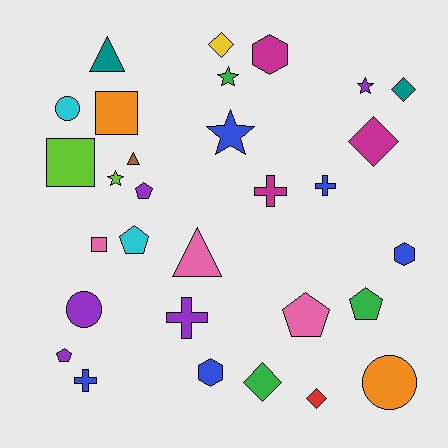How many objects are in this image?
There are 30 objects.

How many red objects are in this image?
There is 1 red object.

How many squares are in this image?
There are 3 squares.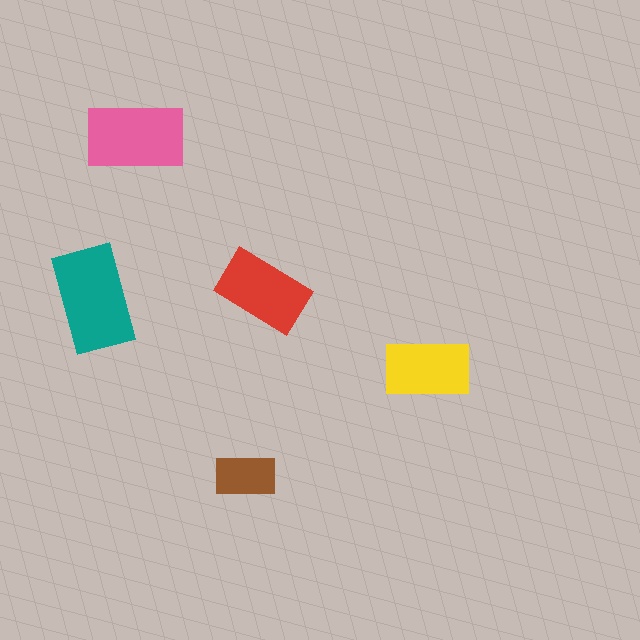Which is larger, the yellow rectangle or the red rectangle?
The red one.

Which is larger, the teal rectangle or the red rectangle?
The teal one.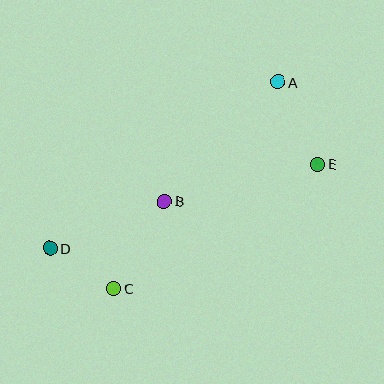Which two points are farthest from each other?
Points A and D are farthest from each other.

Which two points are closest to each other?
Points C and D are closest to each other.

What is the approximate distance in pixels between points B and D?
The distance between B and D is approximately 124 pixels.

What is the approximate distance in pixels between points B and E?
The distance between B and E is approximately 158 pixels.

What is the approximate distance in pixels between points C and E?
The distance between C and E is approximately 239 pixels.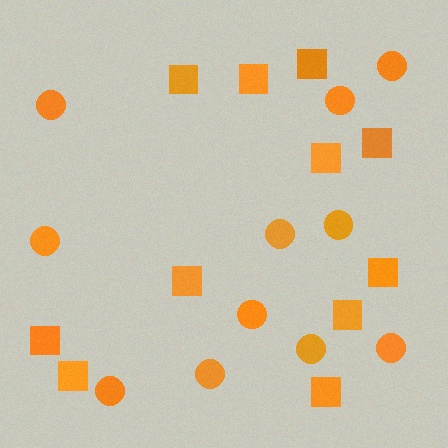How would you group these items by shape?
There are 2 groups: one group of squares (11) and one group of circles (11).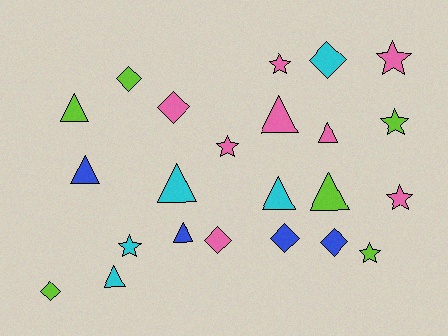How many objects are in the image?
There are 23 objects.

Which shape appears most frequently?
Triangle, with 9 objects.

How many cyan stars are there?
There is 1 cyan star.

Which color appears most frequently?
Pink, with 8 objects.